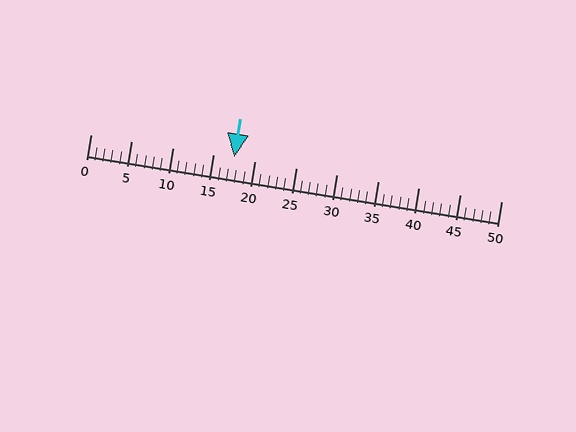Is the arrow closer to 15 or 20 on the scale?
The arrow is closer to 20.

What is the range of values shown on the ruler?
The ruler shows values from 0 to 50.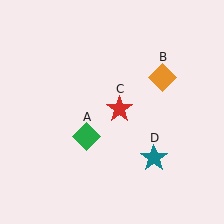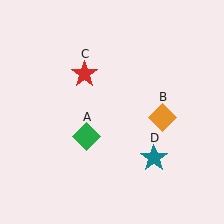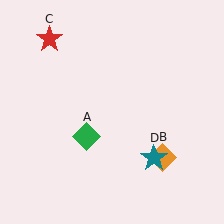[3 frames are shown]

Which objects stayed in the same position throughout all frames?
Green diamond (object A) and teal star (object D) remained stationary.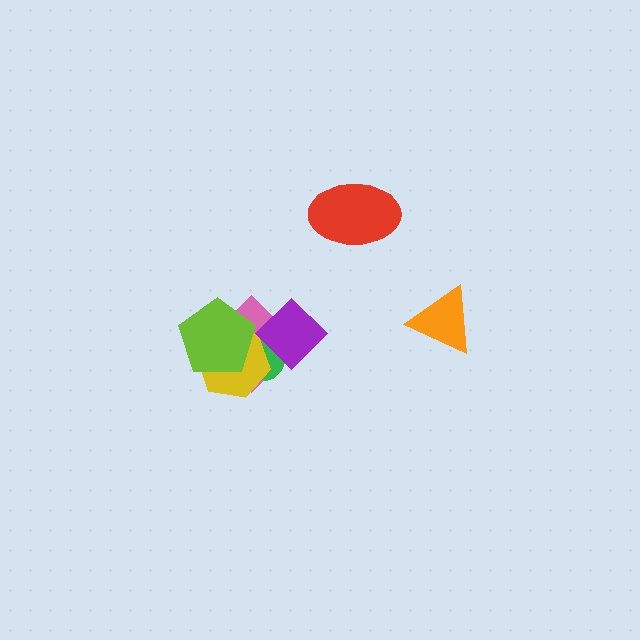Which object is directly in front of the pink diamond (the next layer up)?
The green ellipse is directly in front of the pink diamond.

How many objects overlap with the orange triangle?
0 objects overlap with the orange triangle.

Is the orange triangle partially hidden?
No, no other shape covers it.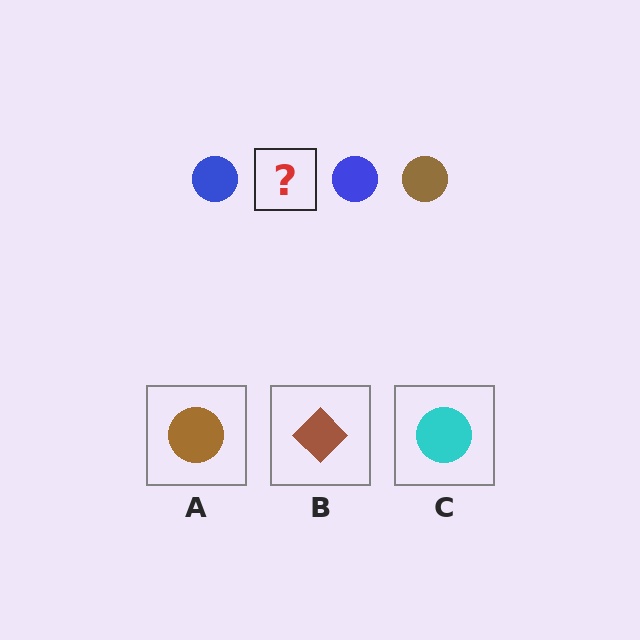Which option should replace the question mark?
Option A.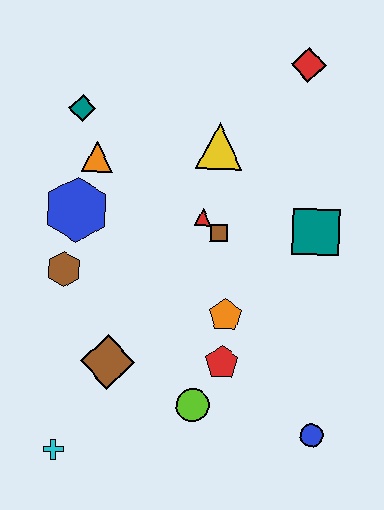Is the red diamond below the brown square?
No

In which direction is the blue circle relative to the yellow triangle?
The blue circle is below the yellow triangle.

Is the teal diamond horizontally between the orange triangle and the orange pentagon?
No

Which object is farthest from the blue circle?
The teal diamond is farthest from the blue circle.